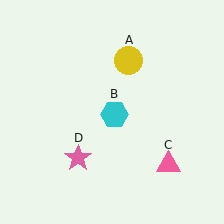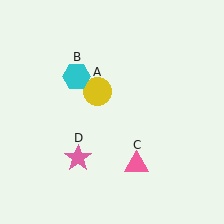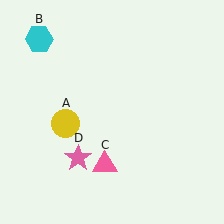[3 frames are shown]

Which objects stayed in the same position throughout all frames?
Pink star (object D) remained stationary.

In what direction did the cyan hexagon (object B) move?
The cyan hexagon (object B) moved up and to the left.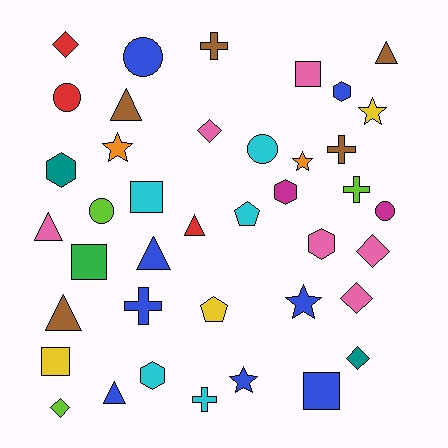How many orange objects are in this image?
There are 2 orange objects.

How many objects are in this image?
There are 40 objects.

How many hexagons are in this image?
There are 5 hexagons.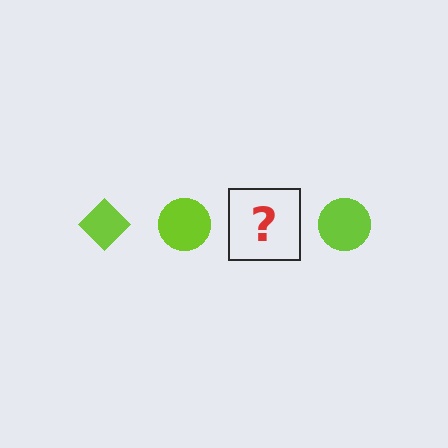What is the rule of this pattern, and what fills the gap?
The rule is that the pattern cycles through diamond, circle shapes in lime. The gap should be filled with a lime diamond.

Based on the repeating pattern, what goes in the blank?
The blank should be a lime diamond.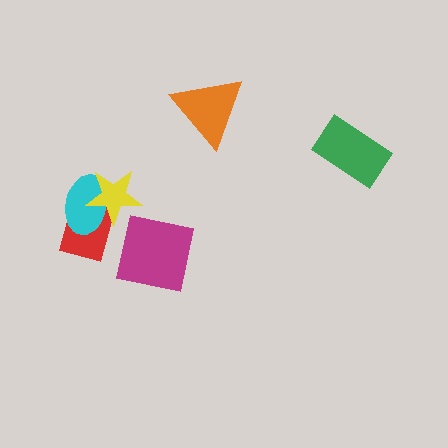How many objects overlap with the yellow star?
2 objects overlap with the yellow star.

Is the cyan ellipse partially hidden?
Yes, it is partially covered by another shape.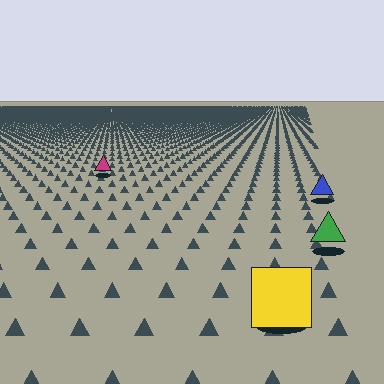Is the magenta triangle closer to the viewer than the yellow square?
No. The yellow square is closer — you can tell from the texture gradient: the ground texture is coarser near it.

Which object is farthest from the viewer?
The magenta triangle is farthest from the viewer. It appears smaller and the ground texture around it is denser.